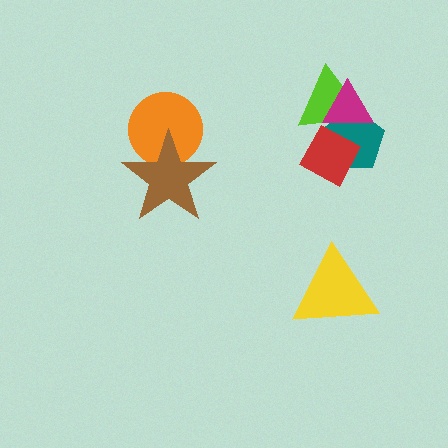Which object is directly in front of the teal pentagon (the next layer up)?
The red diamond is directly in front of the teal pentagon.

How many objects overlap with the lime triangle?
3 objects overlap with the lime triangle.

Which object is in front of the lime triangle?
The magenta triangle is in front of the lime triangle.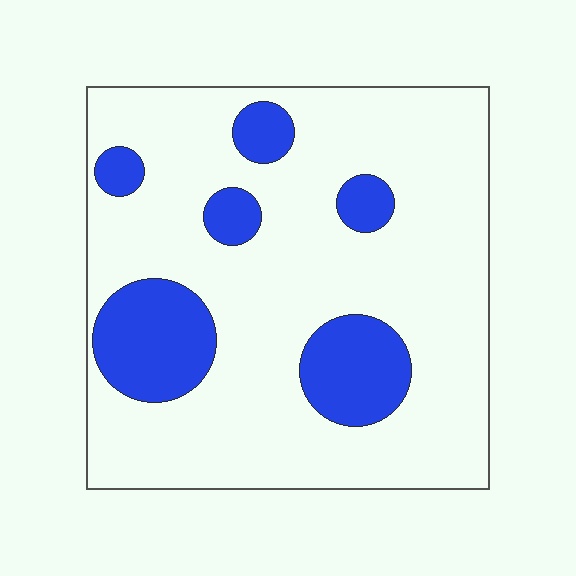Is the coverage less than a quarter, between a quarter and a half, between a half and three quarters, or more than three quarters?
Less than a quarter.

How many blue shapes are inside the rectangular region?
6.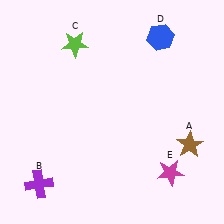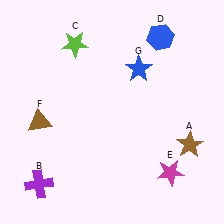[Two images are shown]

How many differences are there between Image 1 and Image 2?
There are 2 differences between the two images.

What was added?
A brown triangle (F), a blue star (G) were added in Image 2.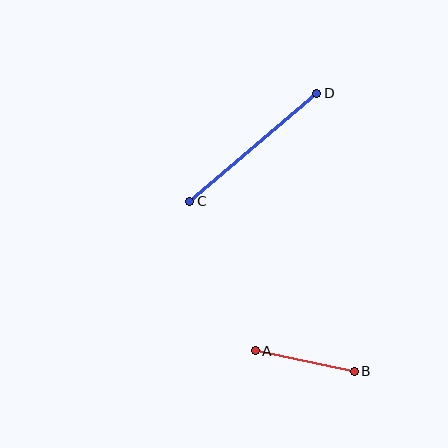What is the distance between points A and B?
The distance is approximately 101 pixels.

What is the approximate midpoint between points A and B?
The midpoint is at approximately (305, 361) pixels.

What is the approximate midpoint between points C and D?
The midpoint is at approximately (253, 147) pixels.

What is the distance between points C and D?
The distance is approximately 167 pixels.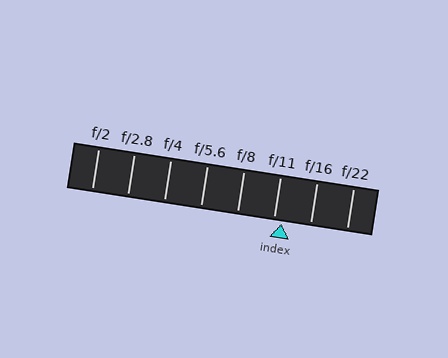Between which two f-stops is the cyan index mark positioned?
The index mark is between f/11 and f/16.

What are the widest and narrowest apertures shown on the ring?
The widest aperture shown is f/2 and the narrowest is f/22.